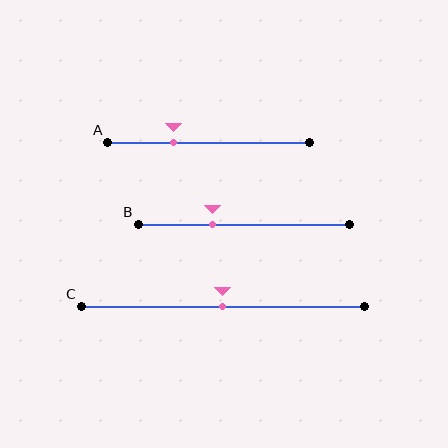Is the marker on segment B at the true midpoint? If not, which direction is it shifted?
No, the marker on segment B is shifted to the left by about 15% of the segment length.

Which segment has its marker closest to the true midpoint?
Segment C has its marker closest to the true midpoint.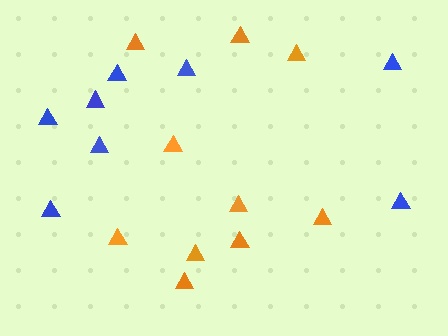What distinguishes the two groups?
There are 2 groups: one group of blue triangles (8) and one group of orange triangles (10).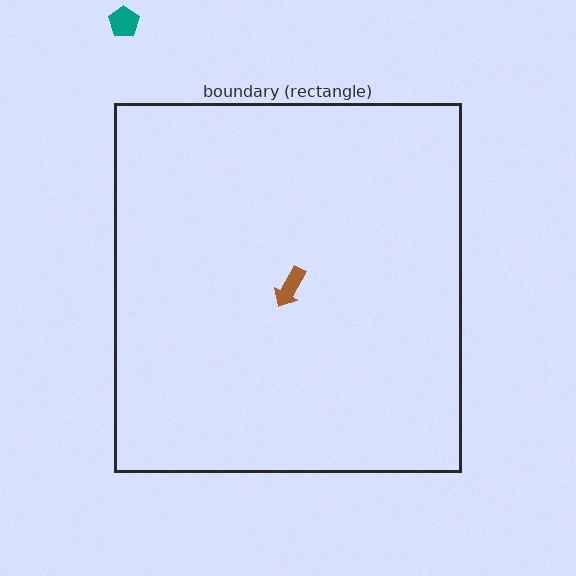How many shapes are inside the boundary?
1 inside, 1 outside.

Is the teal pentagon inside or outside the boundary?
Outside.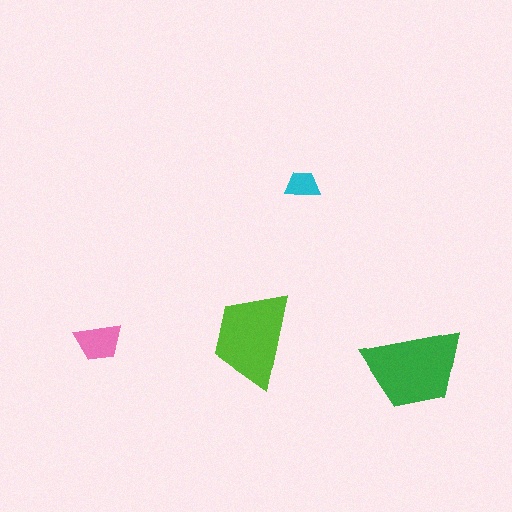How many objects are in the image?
There are 4 objects in the image.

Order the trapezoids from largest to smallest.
the green one, the lime one, the pink one, the cyan one.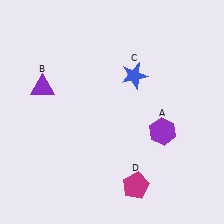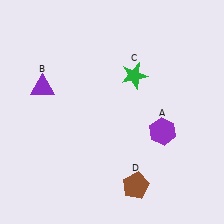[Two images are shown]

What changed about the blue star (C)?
In Image 1, C is blue. In Image 2, it changed to green.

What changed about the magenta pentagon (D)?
In Image 1, D is magenta. In Image 2, it changed to brown.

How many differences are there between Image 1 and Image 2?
There are 2 differences between the two images.